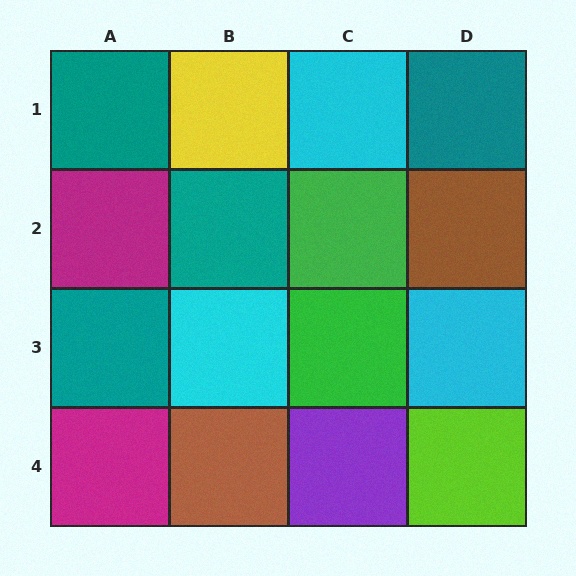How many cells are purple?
1 cell is purple.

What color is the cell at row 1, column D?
Teal.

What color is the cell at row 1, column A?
Teal.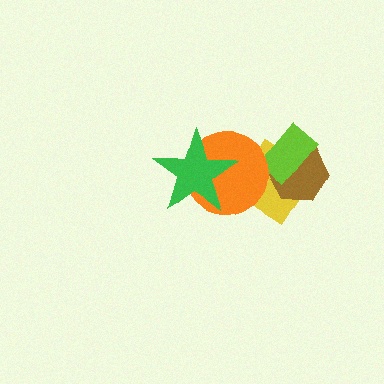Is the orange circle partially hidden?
Yes, it is partially covered by another shape.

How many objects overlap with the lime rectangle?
2 objects overlap with the lime rectangle.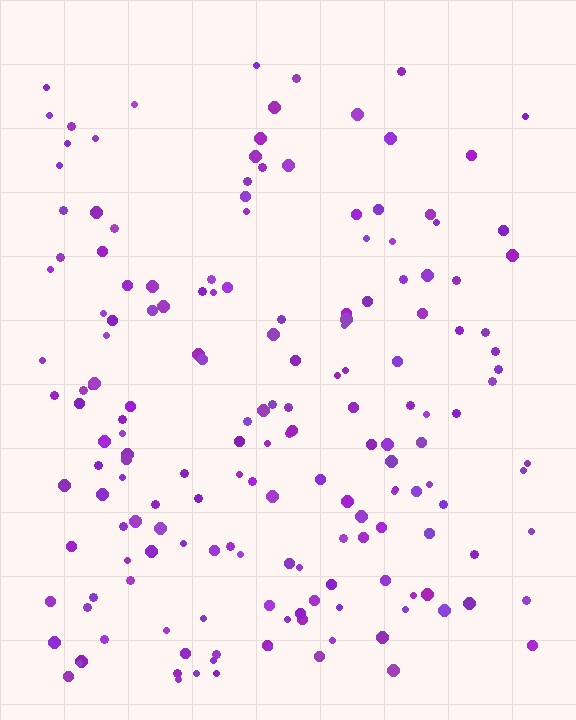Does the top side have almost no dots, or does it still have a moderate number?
Still a moderate number, just noticeably fewer than the bottom.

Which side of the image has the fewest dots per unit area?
The top.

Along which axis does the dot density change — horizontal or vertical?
Vertical.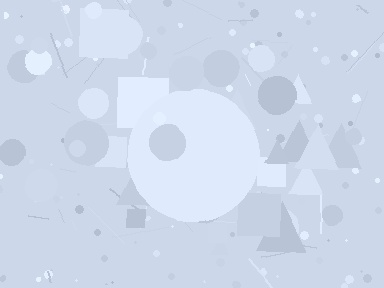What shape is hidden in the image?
A circle is hidden in the image.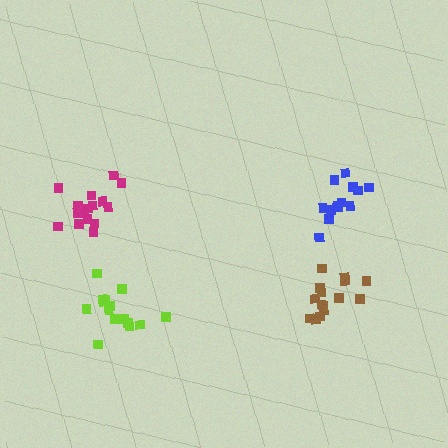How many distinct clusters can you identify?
There are 4 distinct clusters.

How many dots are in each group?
Group 1: 16 dots, Group 2: 15 dots, Group 3: 15 dots, Group 4: 13 dots (59 total).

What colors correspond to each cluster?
The clusters are colored: magenta, brown, lime, blue.